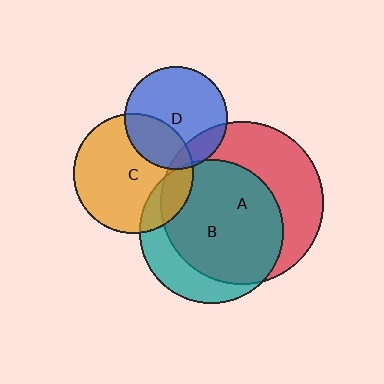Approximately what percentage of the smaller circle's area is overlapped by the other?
Approximately 5%.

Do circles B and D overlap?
Yes.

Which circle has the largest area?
Circle A (red).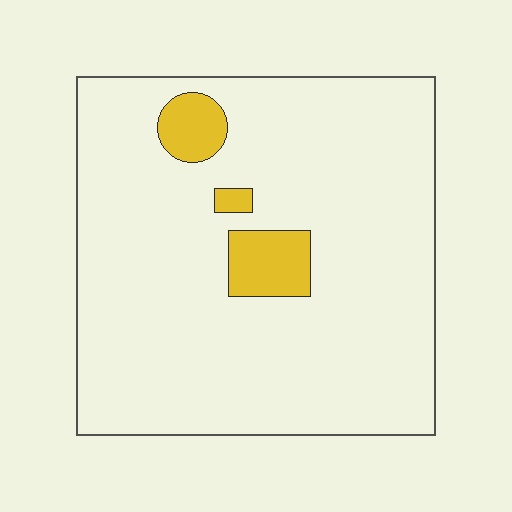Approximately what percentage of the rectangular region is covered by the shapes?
Approximately 10%.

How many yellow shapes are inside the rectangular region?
3.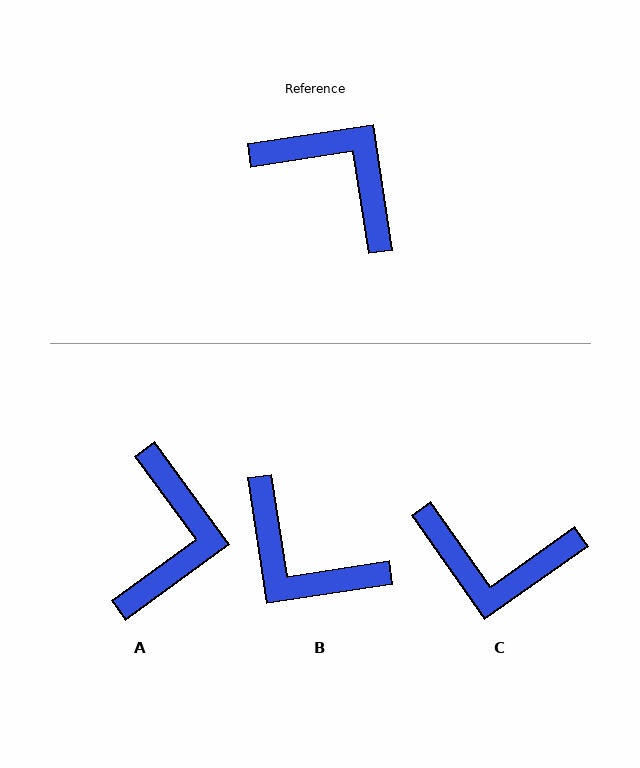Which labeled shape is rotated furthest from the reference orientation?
B, about 180 degrees away.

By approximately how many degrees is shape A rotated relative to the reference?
Approximately 63 degrees clockwise.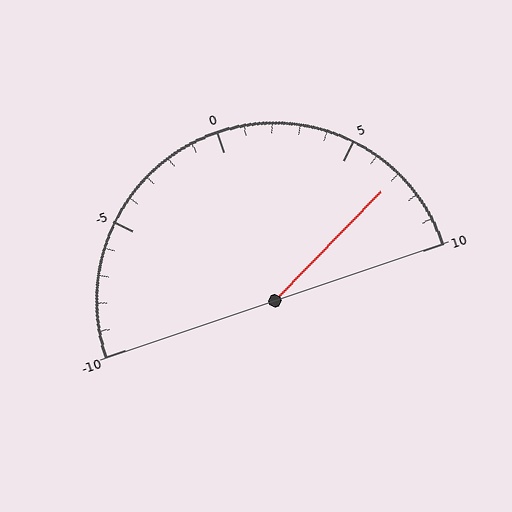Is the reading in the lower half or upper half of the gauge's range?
The reading is in the upper half of the range (-10 to 10).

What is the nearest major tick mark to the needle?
The nearest major tick mark is 5.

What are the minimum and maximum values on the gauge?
The gauge ranges from -10 to 10.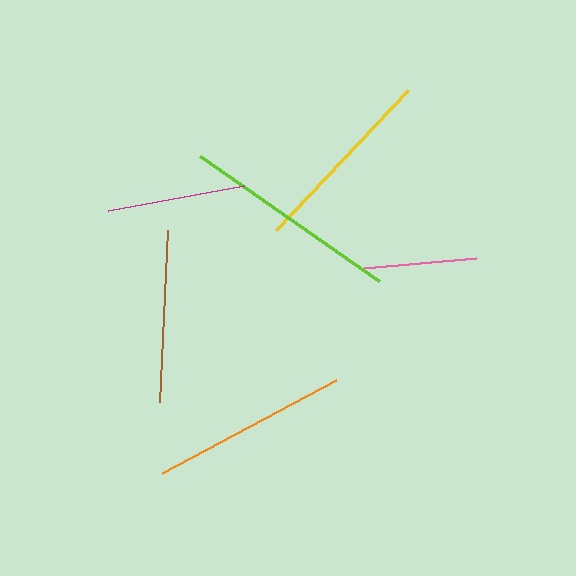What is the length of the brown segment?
The brown segment is approximately 172 pixels long.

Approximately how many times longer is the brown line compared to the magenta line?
The brown line is approximately 1.2 times the length of the magenta line.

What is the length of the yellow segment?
The yellow segment is approximately 193 pixels long.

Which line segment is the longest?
The lime line is the longest at approximately 219 pixels.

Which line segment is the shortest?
The pink line is the shortest at approximately 113 pixels.